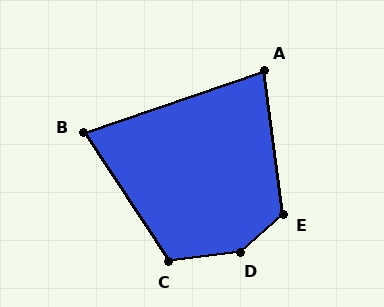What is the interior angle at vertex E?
Approximately 124 degrees (obtuse).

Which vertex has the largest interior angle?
D, at approximately 146 degrees.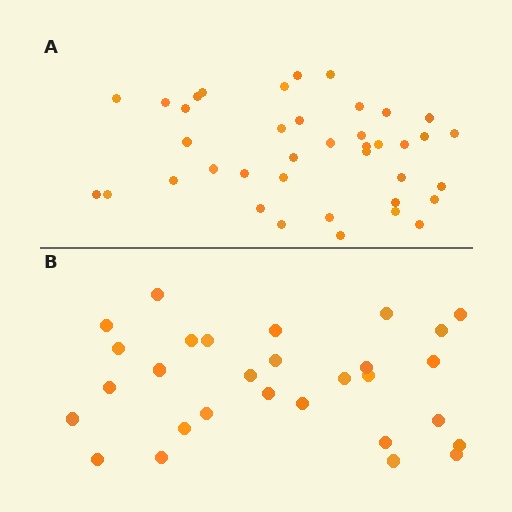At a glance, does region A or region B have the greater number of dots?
Region A (the top region) has more dots.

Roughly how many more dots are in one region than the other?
Region A has roughly 10 or so more dots than region B.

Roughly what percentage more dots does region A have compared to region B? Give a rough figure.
About 35% more.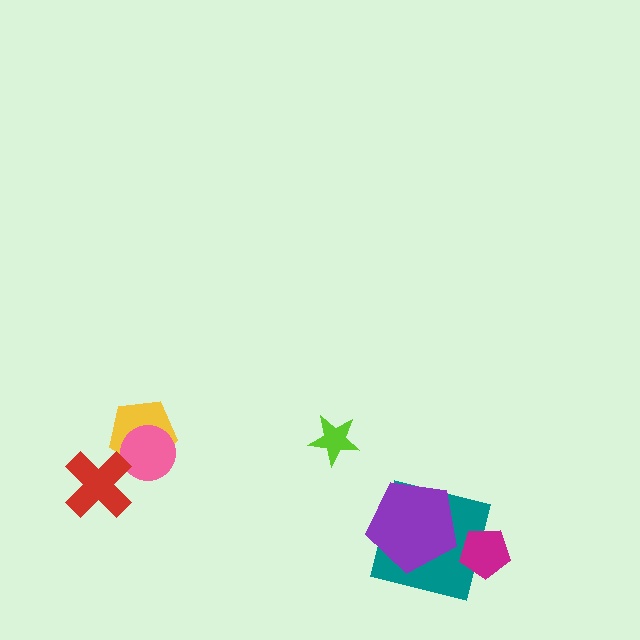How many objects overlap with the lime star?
0 objects overlap with the lime star.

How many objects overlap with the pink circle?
1 object overlaps with the pink circle.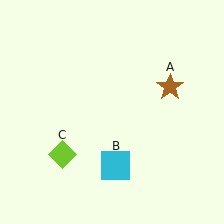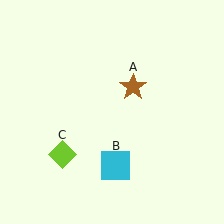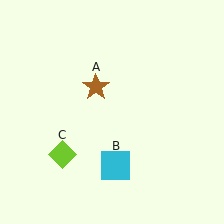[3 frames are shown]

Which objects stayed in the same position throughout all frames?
Cyan square (object B) and lime diamond (object C) remained stationary.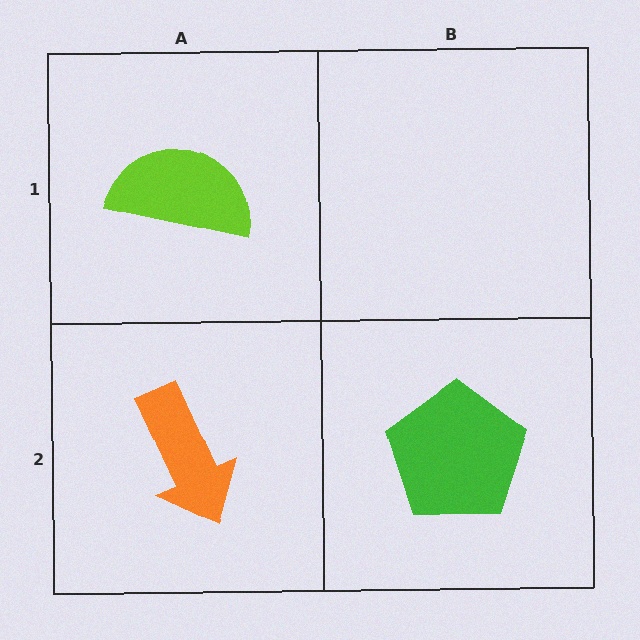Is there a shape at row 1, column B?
No, that cell is empty.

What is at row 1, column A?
A lime semicircle.